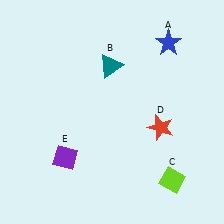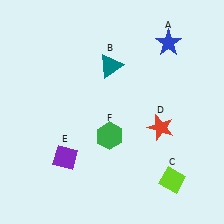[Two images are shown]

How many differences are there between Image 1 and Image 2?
There is 1 difference between the two images.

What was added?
A green hexagon (F) was added in Image 2.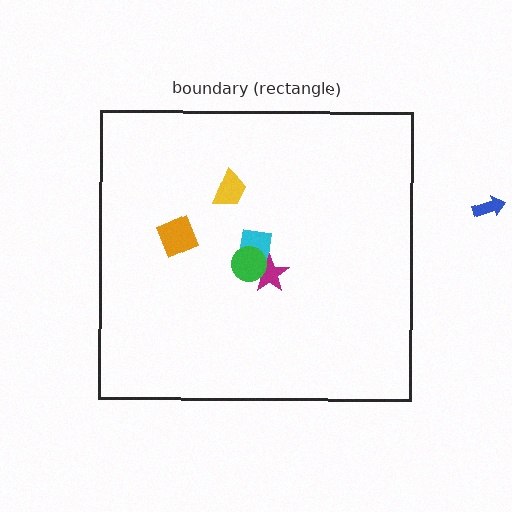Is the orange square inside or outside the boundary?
Inside.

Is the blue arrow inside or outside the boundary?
Outside.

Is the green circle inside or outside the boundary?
Inside.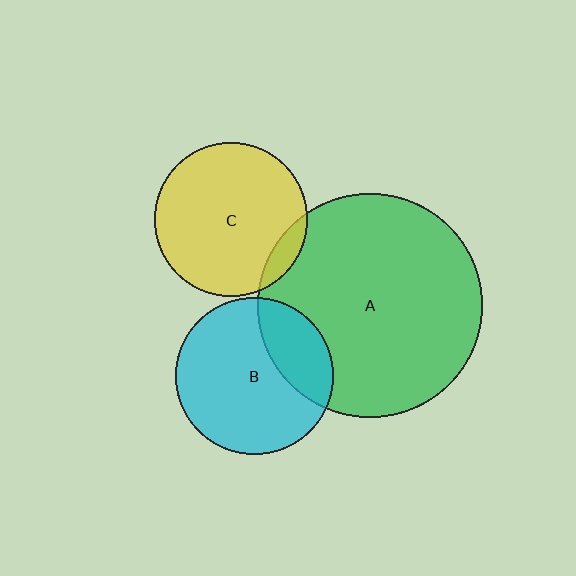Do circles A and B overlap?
Yes.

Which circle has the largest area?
Circle A (green).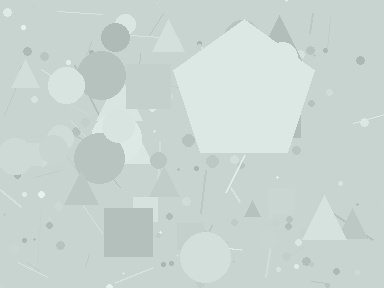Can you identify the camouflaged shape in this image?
The camouflaged shape is a pentagon.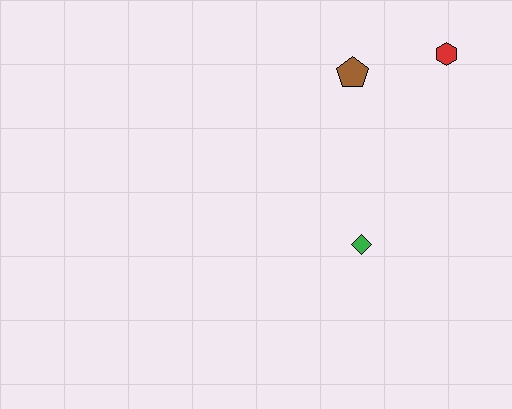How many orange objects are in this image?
There are no orange objects.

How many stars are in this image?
There are no stars.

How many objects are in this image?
There are 3 objects.